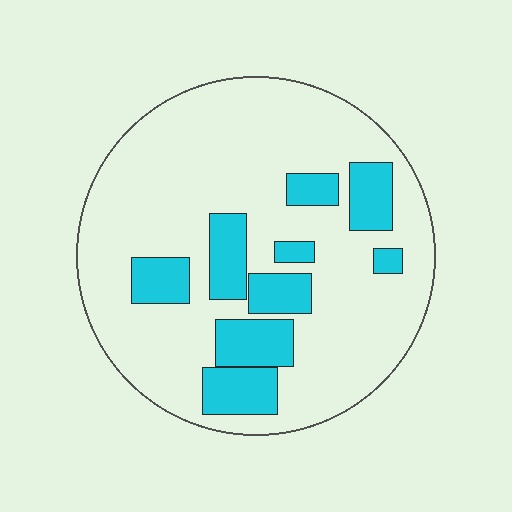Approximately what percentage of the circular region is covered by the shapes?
Approximately 20%.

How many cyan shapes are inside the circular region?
9.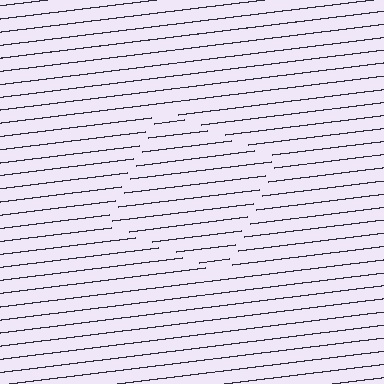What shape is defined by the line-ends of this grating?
An illusory square. The interior of the shape contains the same grating, shifted by half a period — the contour is defined by the phase discontinuity where line-ends from the inner and outer gratings abut.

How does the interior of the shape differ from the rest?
The interior of the shape contains the same grating, shifted by half a period — the contour is defined by the phase discontinuity where line-ends from the inner and outer gratings abut.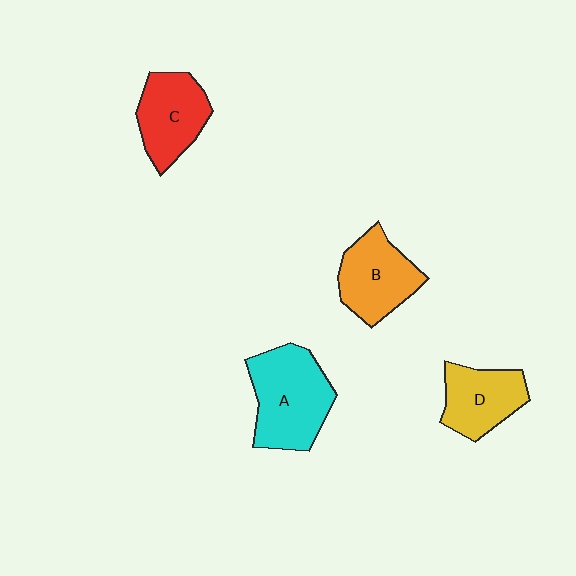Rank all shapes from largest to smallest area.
From largest to smallest: A (cyan), B (orange), C (red), D (yellow).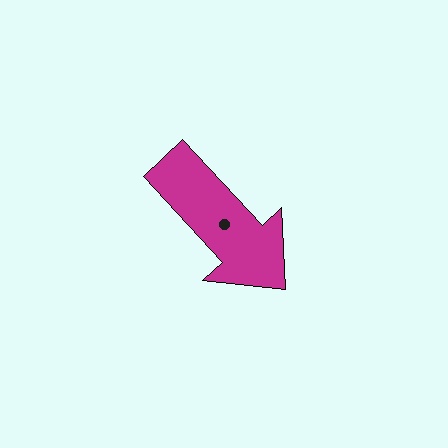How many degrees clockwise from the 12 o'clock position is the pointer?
Approximately 137 degrees.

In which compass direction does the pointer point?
Southeast.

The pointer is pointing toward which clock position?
Roughly 5 o'clock.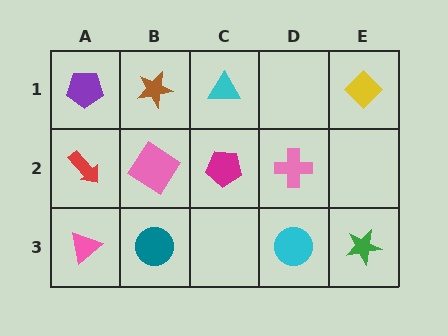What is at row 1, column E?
A yellow diamond.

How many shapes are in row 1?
4 shapes.